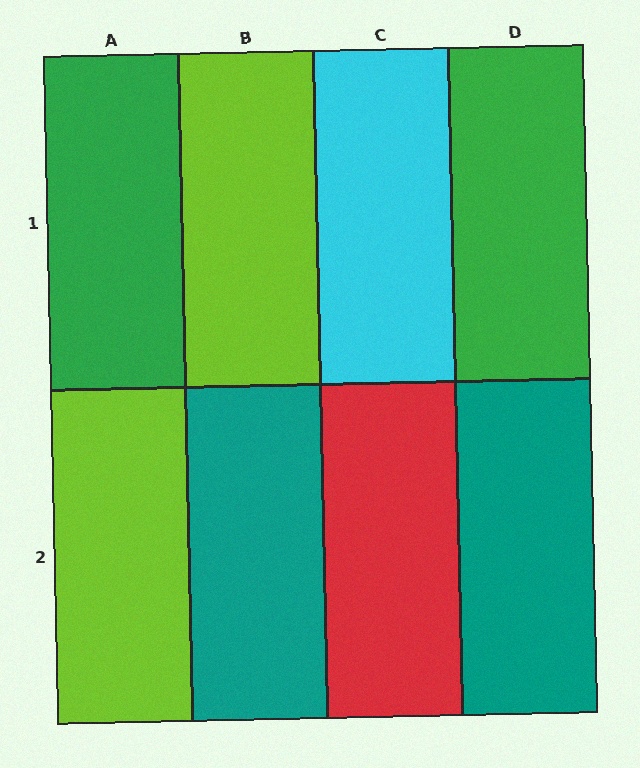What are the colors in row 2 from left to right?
Lime, teal, red, teal.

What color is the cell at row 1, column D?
Green.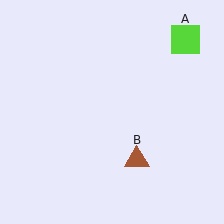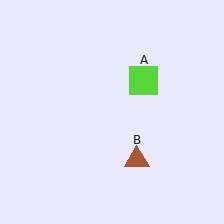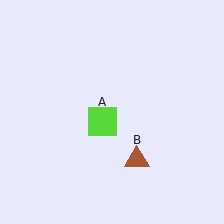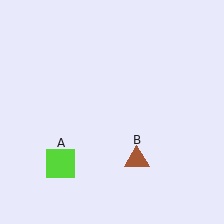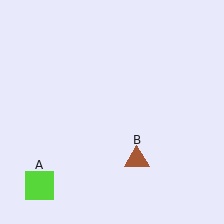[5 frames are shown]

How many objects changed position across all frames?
1 object changed position: lime square (object A).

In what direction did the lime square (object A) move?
The lime square (object A) moved down and to the left.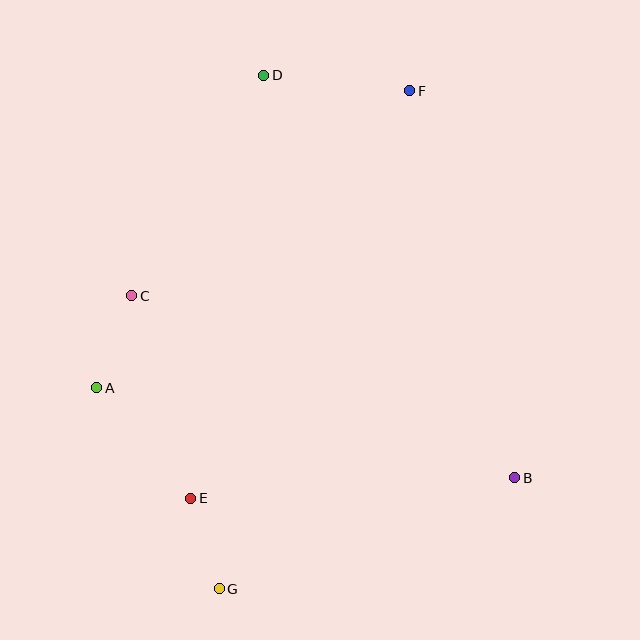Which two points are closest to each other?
Points E and G are closest to each other.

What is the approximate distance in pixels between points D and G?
The distance between D and G is approximately 515 pixels.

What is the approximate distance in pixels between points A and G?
The distance between A and G is approximately 235 pixels.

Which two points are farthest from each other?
Points F and G are farthest from each other.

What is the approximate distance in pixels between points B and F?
The distance between B and F is approximately 402 pixels.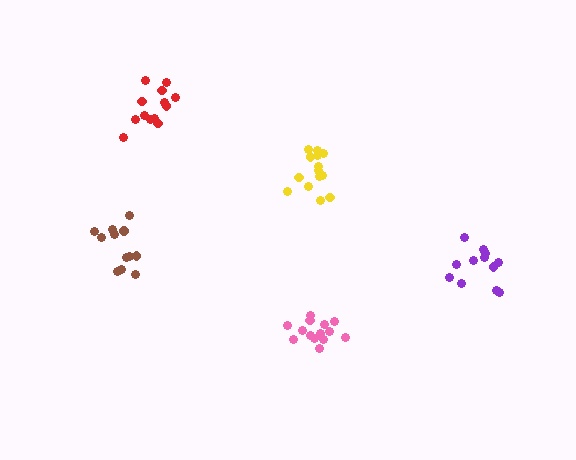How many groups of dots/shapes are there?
There are 5 groups.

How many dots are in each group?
Group 1: 13 dots, Group 2: 12 dots, Group 3: 14 dots, Group 4: 12 dots, Group 5: 14 dots (65 total).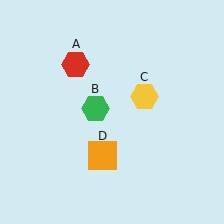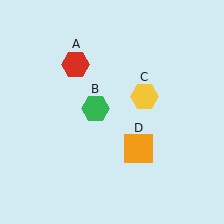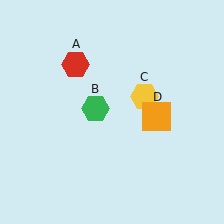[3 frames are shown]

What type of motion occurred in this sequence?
The orange square (object D) rotated counterclockwise around the center of the scene.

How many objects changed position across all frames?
1 object changed position: orange square (object D).